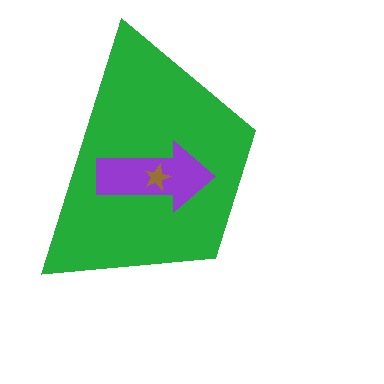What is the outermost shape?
The green trapezoid.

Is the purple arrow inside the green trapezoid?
Yes.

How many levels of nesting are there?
3.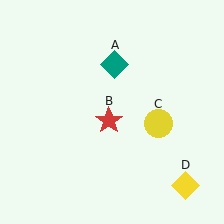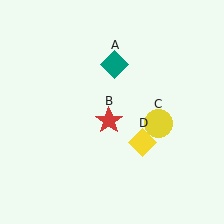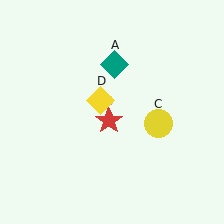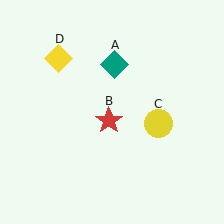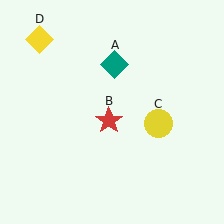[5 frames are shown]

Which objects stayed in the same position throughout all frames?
Teal diamond (object A) and red star (object B) and yellow circle (object C) remained stationary.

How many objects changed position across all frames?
1 object changed position: yellow diamond (object D).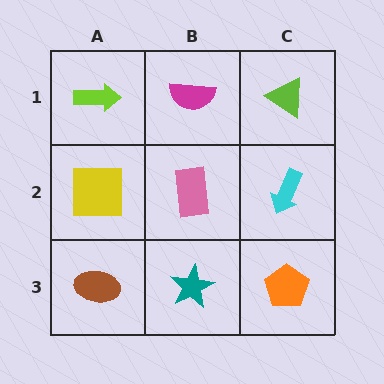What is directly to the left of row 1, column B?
A lime arrow.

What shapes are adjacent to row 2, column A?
A lime arrow (row 1, column A), a brown ellipse (row 3, column A), a pink rectangle (row 2, column B).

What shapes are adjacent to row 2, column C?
A lime triangle (row 1, column C), an orange pentagon (row 3, column C), a pink rectangle (row 2, column B).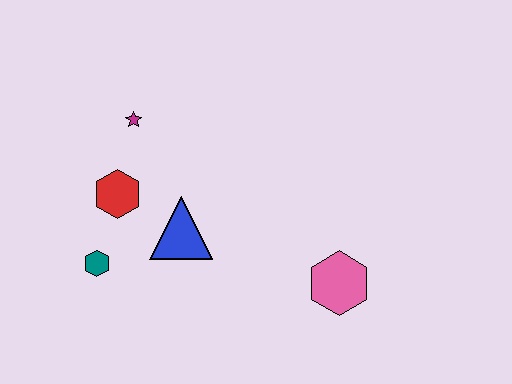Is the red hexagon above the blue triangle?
Yes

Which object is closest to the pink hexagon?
The blue triangle is closest to the pink hexagon.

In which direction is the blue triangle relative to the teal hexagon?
The blue triangle is to the right of the teal hexagon.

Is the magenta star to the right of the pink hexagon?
No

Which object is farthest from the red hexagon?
The pink hexagon is farthest from the red hexagon.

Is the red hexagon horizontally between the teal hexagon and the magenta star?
Yes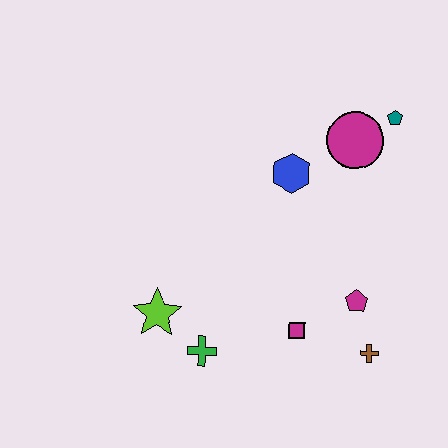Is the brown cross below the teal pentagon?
Yes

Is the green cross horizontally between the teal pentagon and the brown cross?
No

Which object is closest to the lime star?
The green cross is closest to the lime star.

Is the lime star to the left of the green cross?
Yes